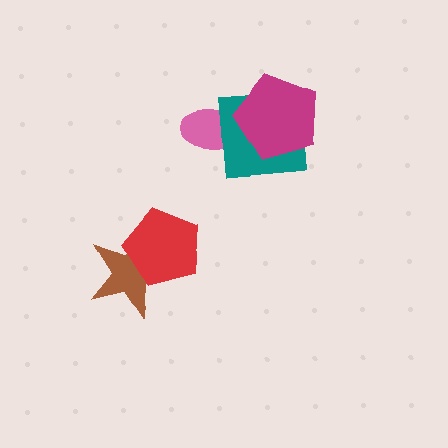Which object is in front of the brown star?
The red pentagon is in front of the brown star.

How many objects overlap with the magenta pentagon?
2 objects overlap with the magenta pentagon.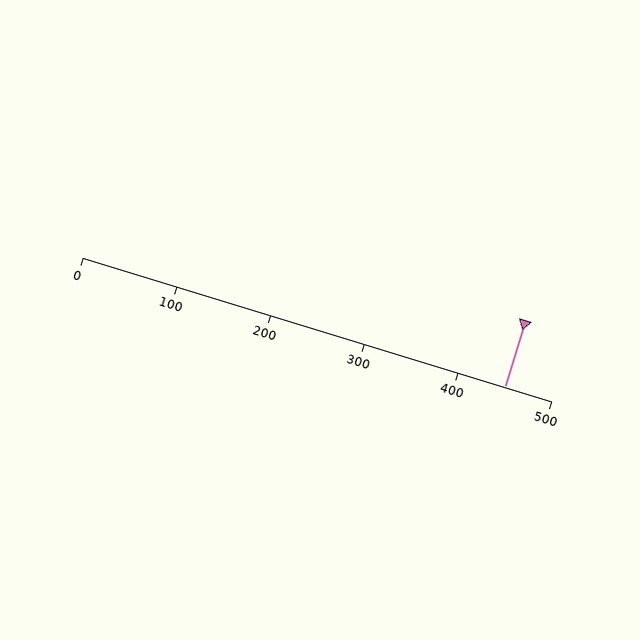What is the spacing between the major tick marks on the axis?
The major ticks are spaced 100 apart.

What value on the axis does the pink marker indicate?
The marker indicates approximately 450.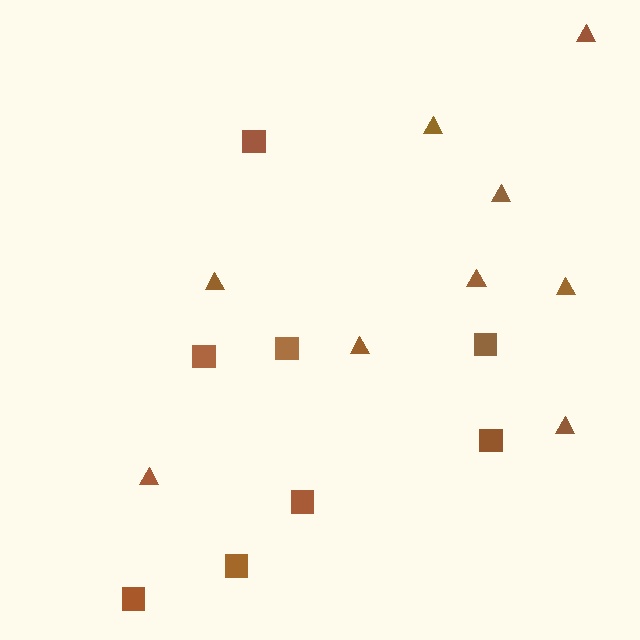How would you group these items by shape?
There are 2 groups: one group of triangles (9) and one group of squares (8).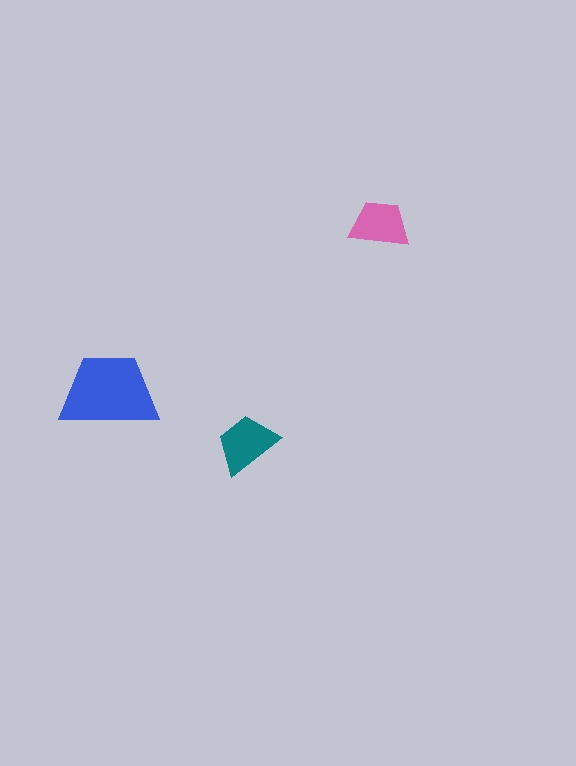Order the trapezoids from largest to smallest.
the blue one, the teal one, the pink one.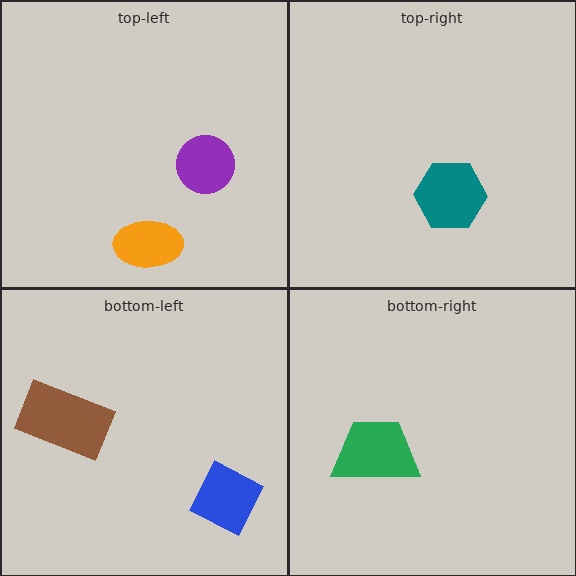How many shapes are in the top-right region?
1.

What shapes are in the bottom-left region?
The brown rectangle, the blue diamond.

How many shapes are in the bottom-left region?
2.